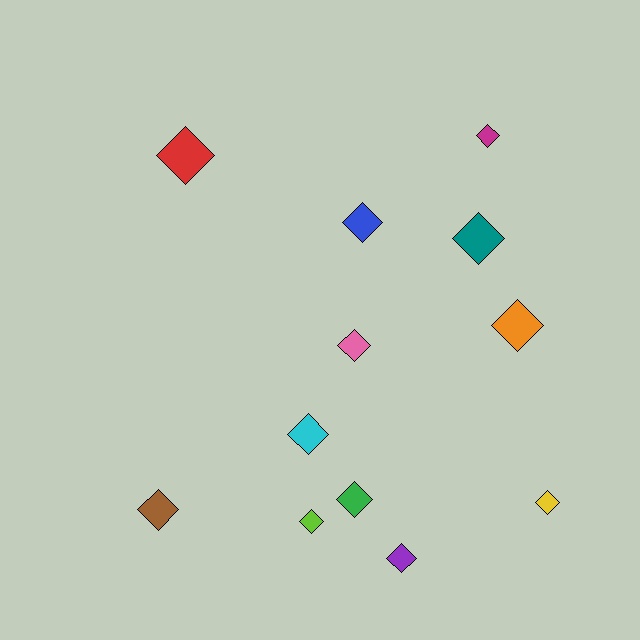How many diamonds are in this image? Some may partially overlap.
There are 12 diamonds.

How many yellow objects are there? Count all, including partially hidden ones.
There is 1 yellow object.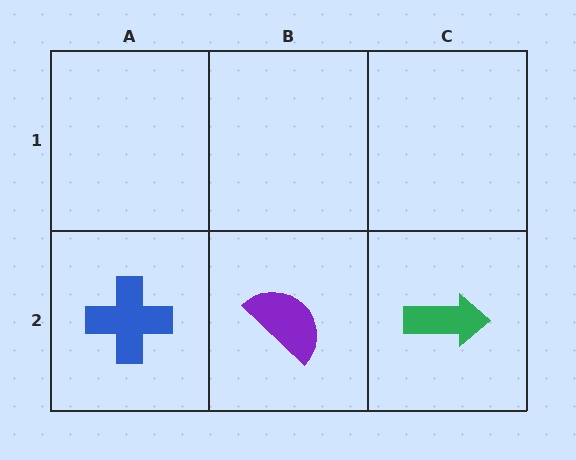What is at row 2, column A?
A blue cross.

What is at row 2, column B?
A purple semicircle.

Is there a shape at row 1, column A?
No, that cell is empty.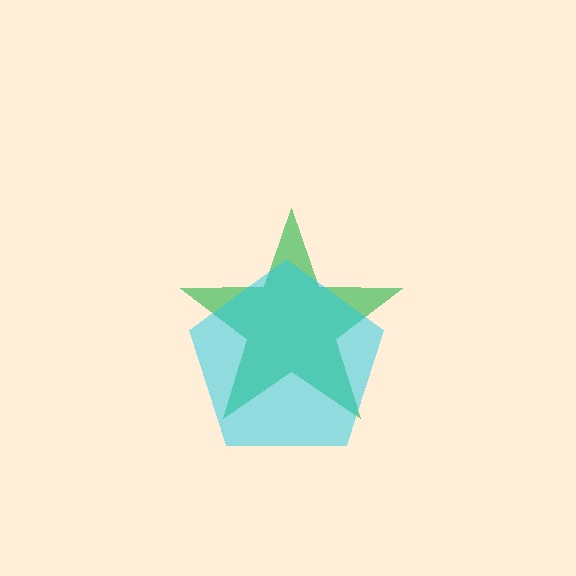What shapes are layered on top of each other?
The layered shapes are: a green star, a cyan pentagon.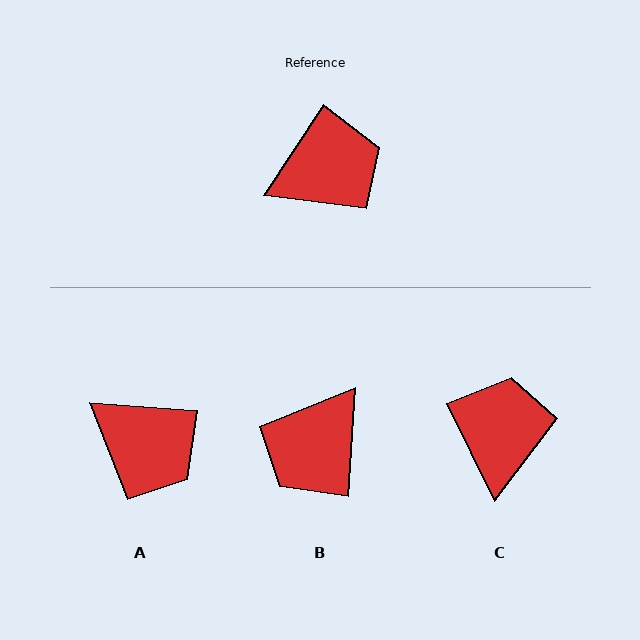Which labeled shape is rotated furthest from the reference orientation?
B, about 151 degrees away.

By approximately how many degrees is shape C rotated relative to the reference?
Approximately 60 degrees counter-clockwise.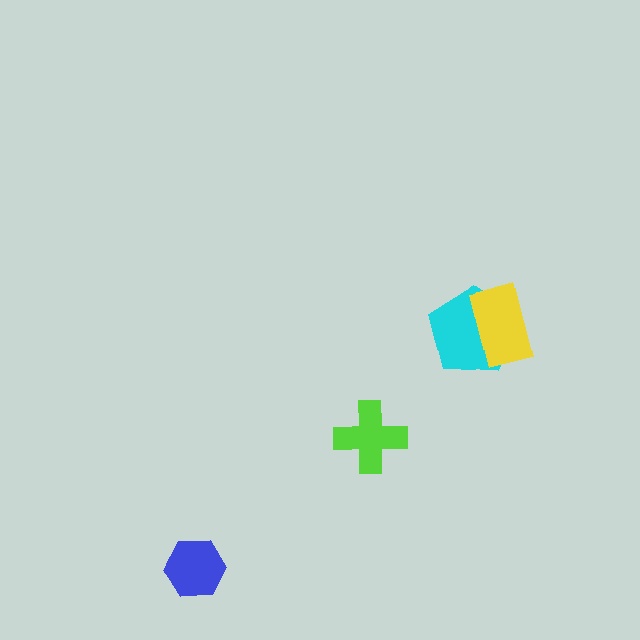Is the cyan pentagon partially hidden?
Yes, it is partially covered by another shape.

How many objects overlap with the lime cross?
0 objects overlap with the lime cross.